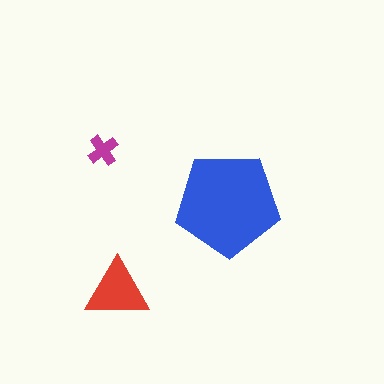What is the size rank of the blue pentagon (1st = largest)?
1st.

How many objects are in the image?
There are 3 objects in the image.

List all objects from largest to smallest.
The blue pentagon, the red triangle, the magenta cross.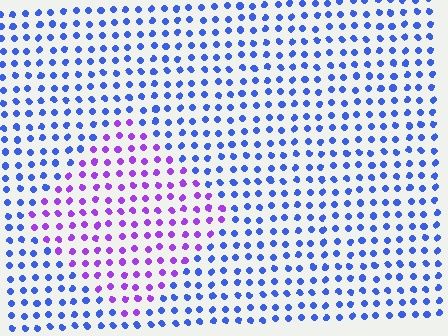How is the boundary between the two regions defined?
The boundary is defined purely by a slight shift in hue (about 50 degrees). Spacing, size, and orientation are identical on both sides.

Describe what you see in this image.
The image is filled with small blue elements in a uniform arrangement. A diamond-shaped region is visible where the elements are tinted to a slightly different hue, forming a subtle color boundary.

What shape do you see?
I see a diamond.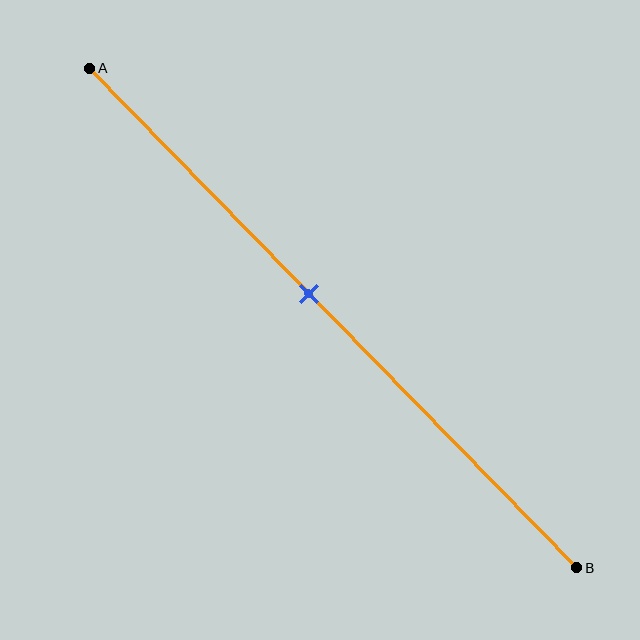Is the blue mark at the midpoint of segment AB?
No, the mark is at about 45% from A, not at the 50% midpoint.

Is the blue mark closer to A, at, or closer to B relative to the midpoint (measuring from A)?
The blue mark is closer to point A than the midpoint of segment AB.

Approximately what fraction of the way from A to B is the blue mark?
The blue mark is approximately 45% of the way from A to B.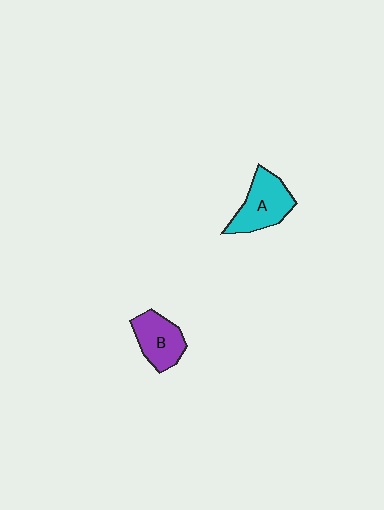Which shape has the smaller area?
Shape B (purple).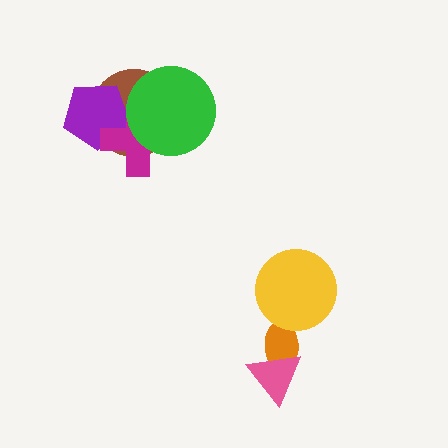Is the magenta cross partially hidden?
Yes, it is partially covered by another shape.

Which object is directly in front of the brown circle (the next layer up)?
The purple pentagon is directly in front of the brown circle.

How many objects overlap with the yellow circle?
1 object overlaps with the yellow circle.